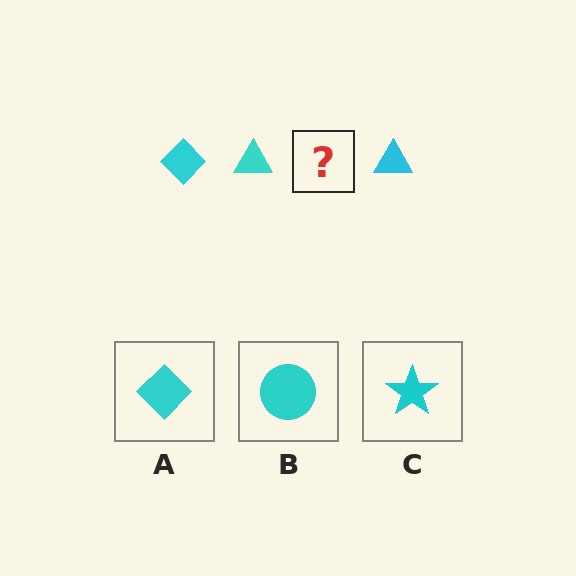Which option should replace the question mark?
Option A.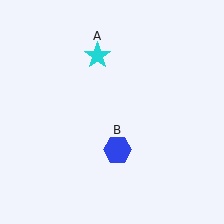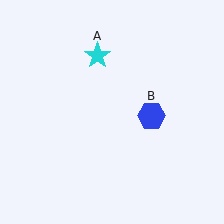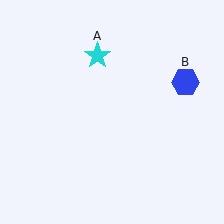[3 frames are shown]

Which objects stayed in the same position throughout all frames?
Cyan star (object A) remained stationary.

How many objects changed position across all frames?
1 object changed position: blue hexagon (object B).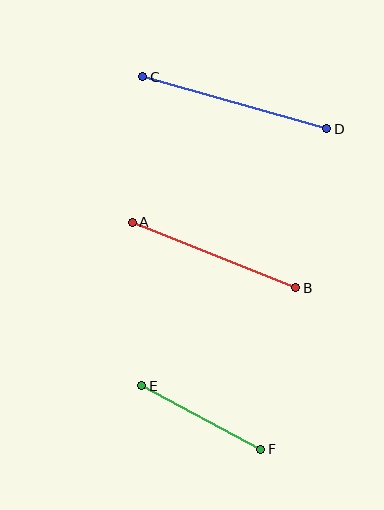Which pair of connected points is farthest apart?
Points C and D are farthest apart.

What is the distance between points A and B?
The distance is approximately 176 pixels.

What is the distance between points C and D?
The distance is approximately 191 pixels.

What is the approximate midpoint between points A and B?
The midpoint is at approximately (214, 255) pixels.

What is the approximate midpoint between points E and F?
The midpoint is at approximately (201, 418) pixels.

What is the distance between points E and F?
The distance is approximately 135 pixels.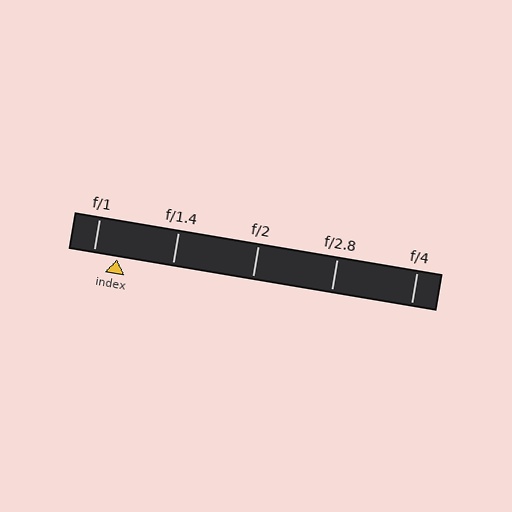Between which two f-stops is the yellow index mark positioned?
The index mark is between f/1 and f/1.4.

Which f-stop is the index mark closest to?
The index mark is closest to f/1.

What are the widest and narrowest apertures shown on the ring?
The widest aperture shown is f/1 and the narrowest is f/4.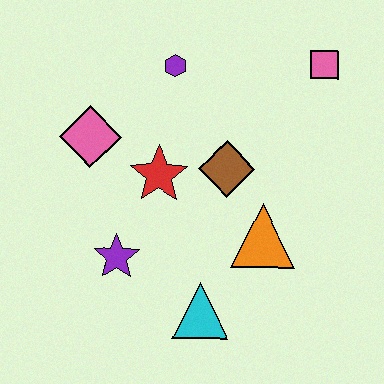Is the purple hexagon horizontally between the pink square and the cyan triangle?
No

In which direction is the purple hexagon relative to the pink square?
The purple hexagon is to the left of the pink square.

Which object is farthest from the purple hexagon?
The cyan triangle is farthest from the purple hexagon.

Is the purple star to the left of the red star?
Yes